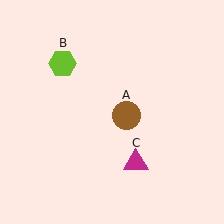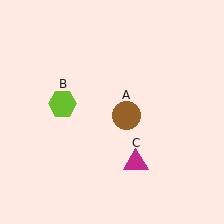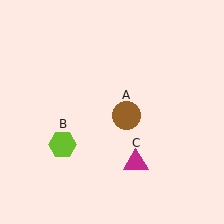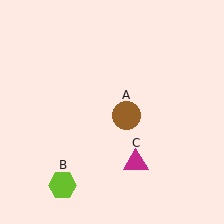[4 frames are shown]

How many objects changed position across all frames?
1 object changed position: lime hexagon (object B).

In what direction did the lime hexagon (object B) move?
The lime hexagon (object B) moved down.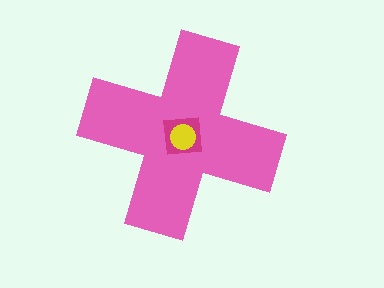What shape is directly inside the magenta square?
The yellow circle.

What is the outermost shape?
The pink cross.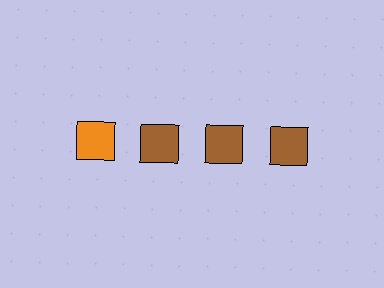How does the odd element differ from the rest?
It has a different color: orange instead of brown.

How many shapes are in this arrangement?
There are 4 shapes arranged in a grid pattern.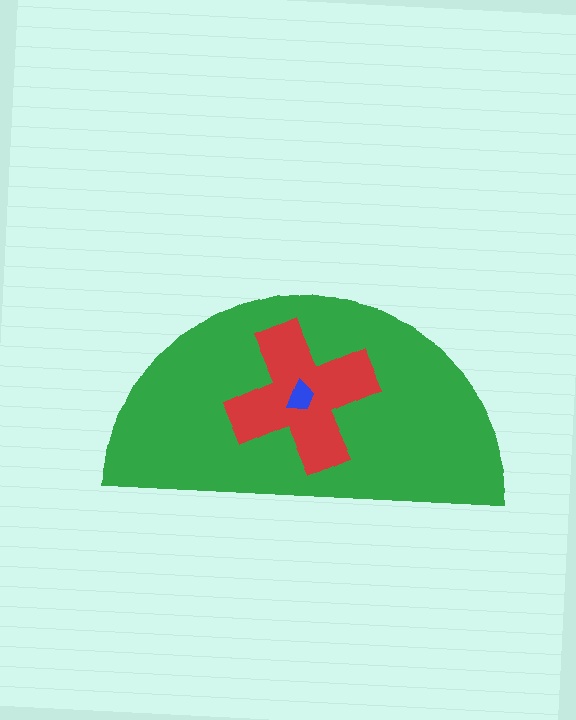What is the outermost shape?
The green semicircle.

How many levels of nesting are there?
3.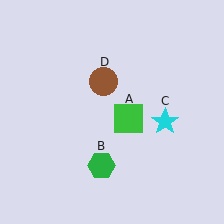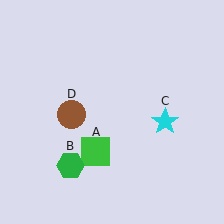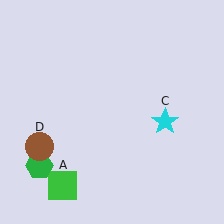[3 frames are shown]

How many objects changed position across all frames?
3 objects changed position: green square (object A), green hexagon (object B), brown circle (object D).